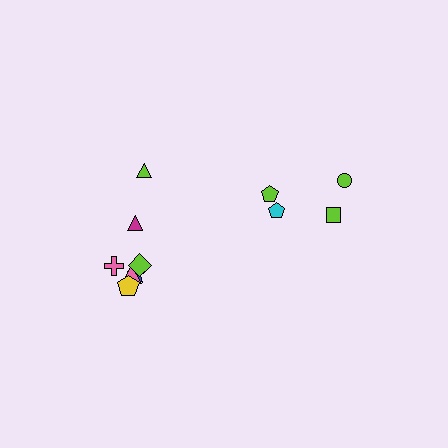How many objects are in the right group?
There are 4 objects.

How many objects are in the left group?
There are 7 objects.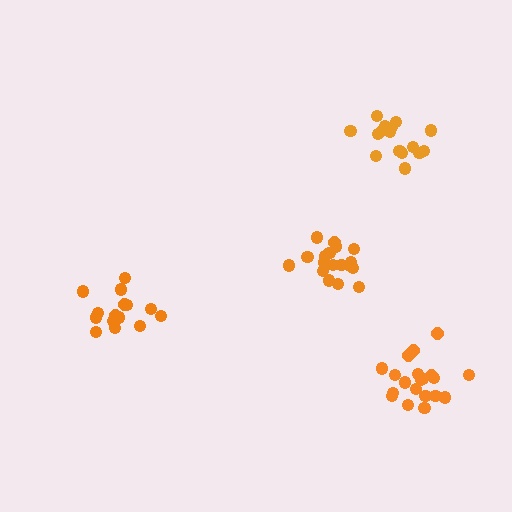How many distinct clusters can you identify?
There are 4 distinct clusters.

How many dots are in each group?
Group 1: 16 dots, Group 2: 19 dots, Group 3: 15 dots, Group 4: 21 dots (71 total).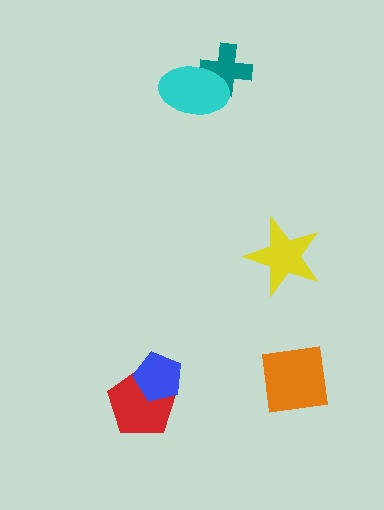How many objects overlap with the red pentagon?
1 object overlaps with the red pentagon.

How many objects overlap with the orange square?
0 objects overlap with the orange square.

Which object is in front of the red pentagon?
The blue pentagon is in front of the red pentagon.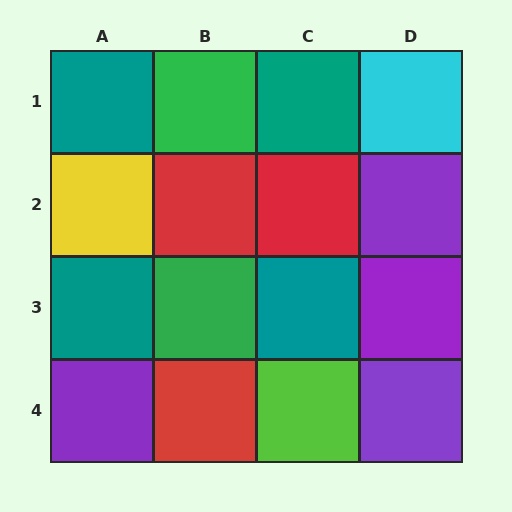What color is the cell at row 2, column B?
Red.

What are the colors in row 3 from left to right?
Teal, green, teal, purple.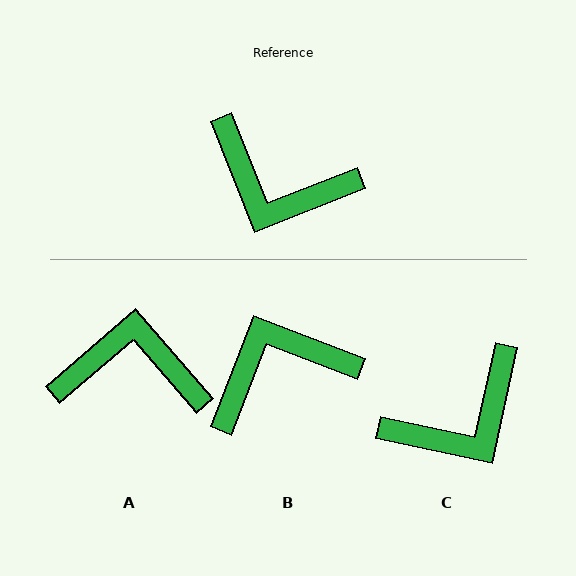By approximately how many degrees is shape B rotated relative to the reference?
Approximately 133 degrees clockwise.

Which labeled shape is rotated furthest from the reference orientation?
A, about 161 degrees away.